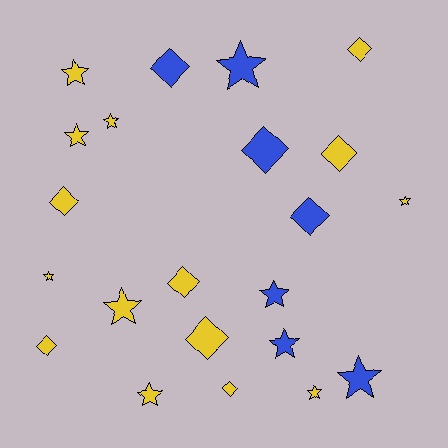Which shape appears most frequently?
Star, with 12 objects.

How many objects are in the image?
There are 22 objects.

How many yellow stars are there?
There are 8 yellow stars.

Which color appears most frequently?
Yellow, with 15 objects.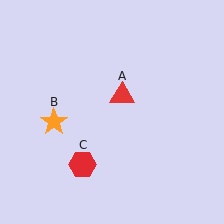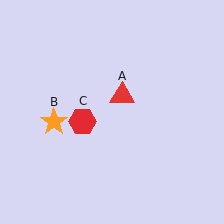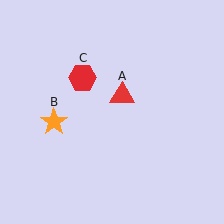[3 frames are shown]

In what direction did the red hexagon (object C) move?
The red hexagon (object C) moved up.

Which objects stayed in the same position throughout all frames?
Red triangle (object A) and orange star (object B) remained stationary.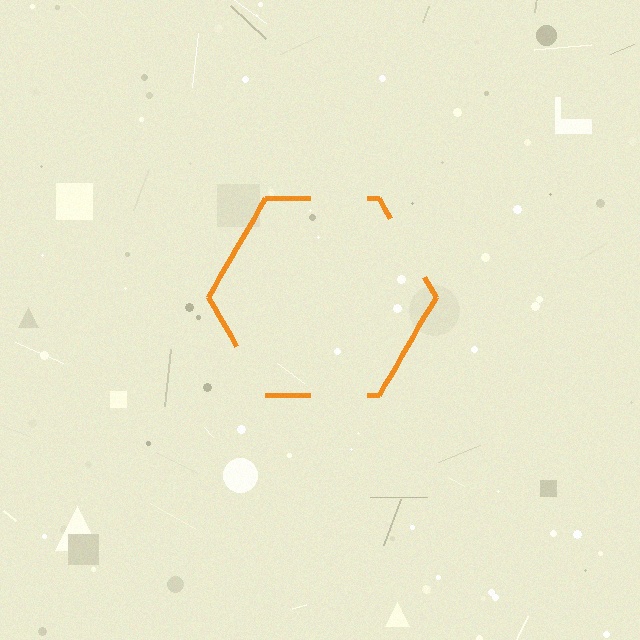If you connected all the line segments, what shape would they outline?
They would outline a hexagon.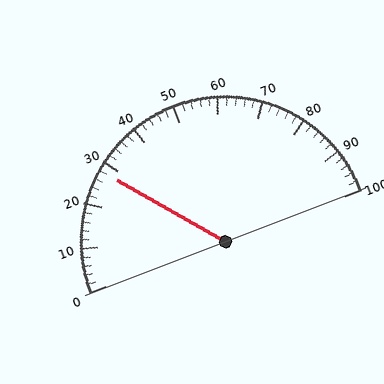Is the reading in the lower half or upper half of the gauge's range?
The reading is in the lower half of the range (0 to 100).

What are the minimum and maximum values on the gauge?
The gauge ranges from 0 to 100.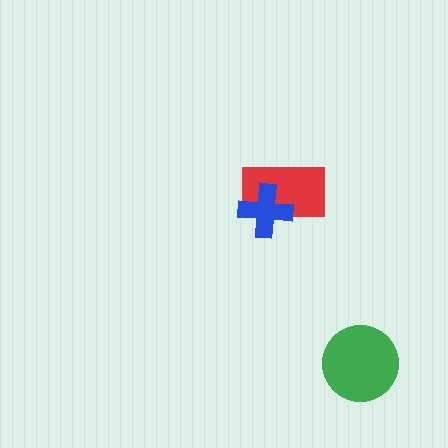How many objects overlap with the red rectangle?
1 object overlaps with the red rectangle.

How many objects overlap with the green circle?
0 objects overlap with the green circle.